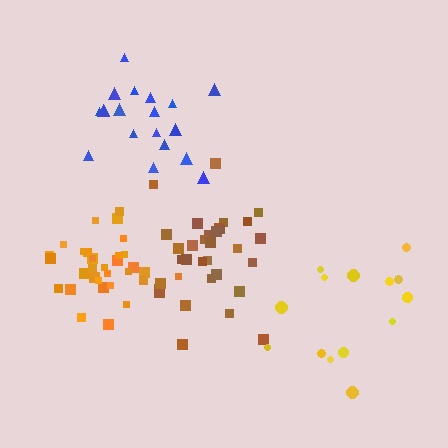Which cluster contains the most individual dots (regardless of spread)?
Brown (32).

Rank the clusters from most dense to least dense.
orange, brown, blue, yellow.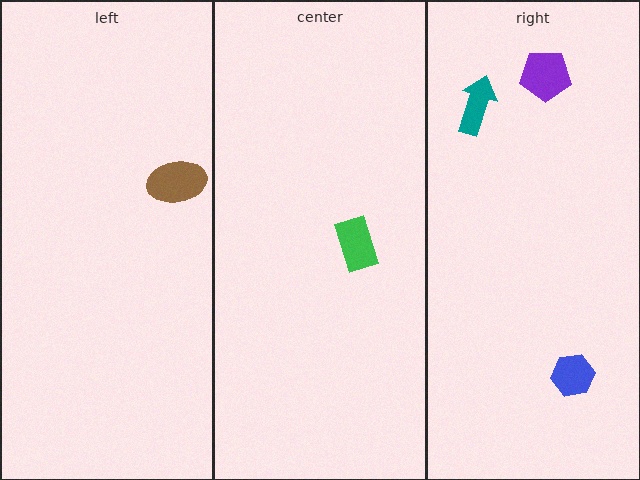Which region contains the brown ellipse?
The left region.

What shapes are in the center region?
The green rectangle.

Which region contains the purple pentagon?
The right region.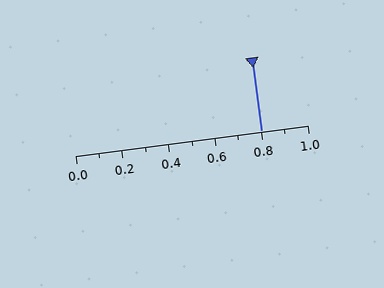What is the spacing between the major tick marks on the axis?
The major ticks are spaced 0.2 apart.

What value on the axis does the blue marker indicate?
The marker indicates approximately 0.8.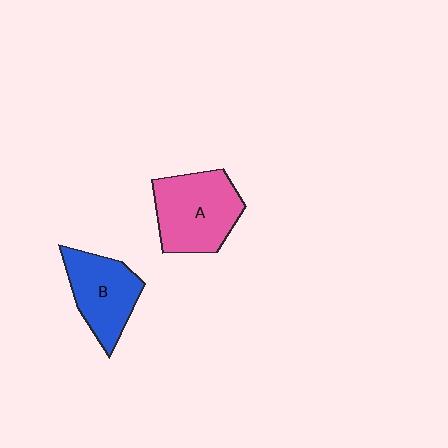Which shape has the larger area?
Shape A (pink).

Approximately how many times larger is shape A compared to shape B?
Approximately 1.2 times.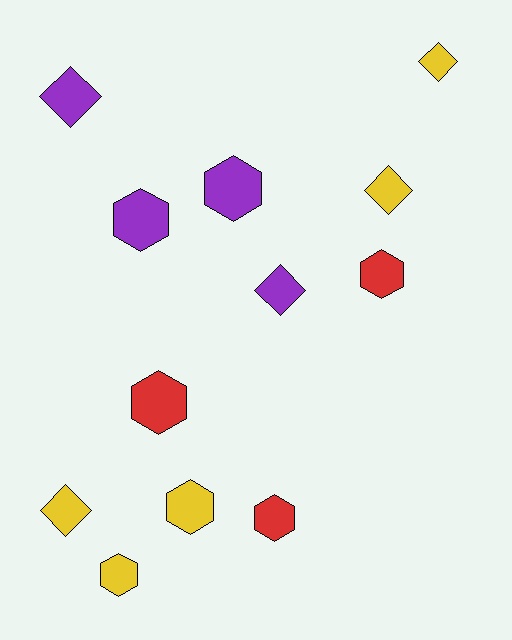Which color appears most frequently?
Yellow, with 5 objects.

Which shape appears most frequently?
Hexagon, with 7 objects.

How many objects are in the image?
There are 12 objects.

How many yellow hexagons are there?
There are 2 yellow hexagons.